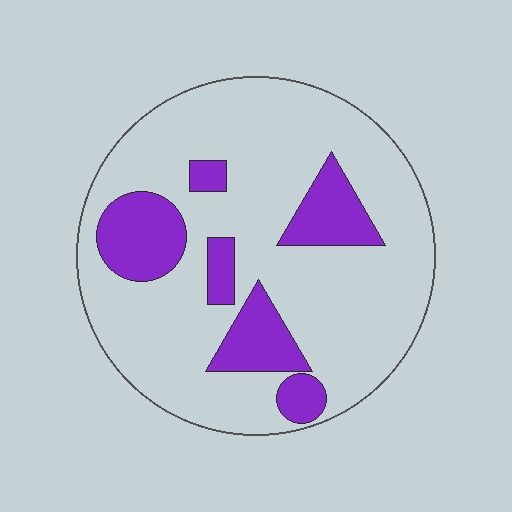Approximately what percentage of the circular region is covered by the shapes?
Approximately 20%.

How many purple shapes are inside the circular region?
6.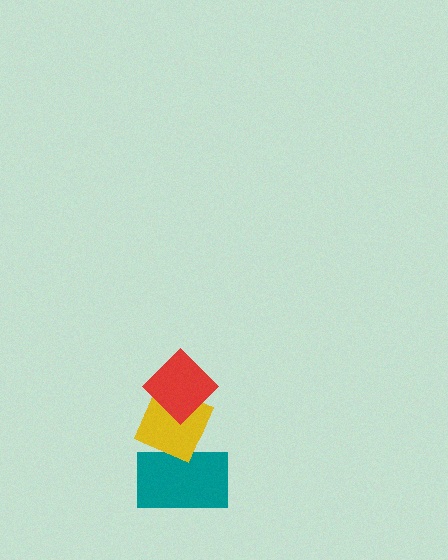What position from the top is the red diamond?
The red diamond is 1st from the top.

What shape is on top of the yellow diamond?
The red diamond is on top of the yellow diamond.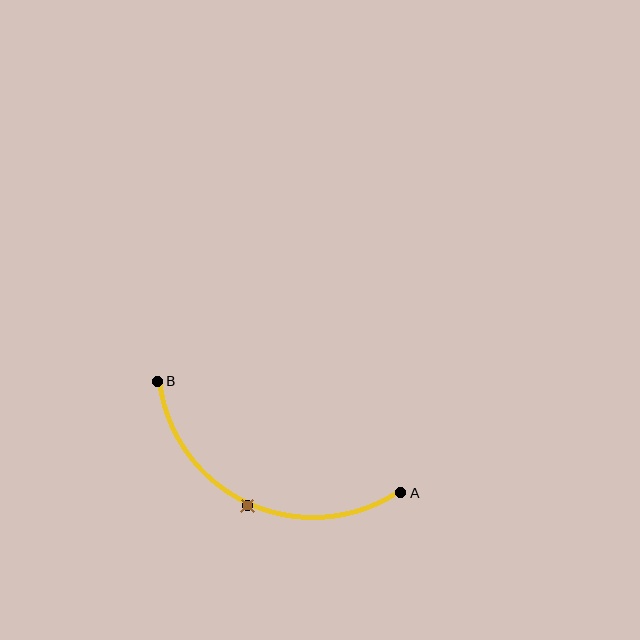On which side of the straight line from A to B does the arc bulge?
The arc bulges below the straight line connecting A and B.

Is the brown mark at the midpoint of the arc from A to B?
Yes. The brown mark lies on the arc at equal arc-length from both A and B — it is the arc midpoint.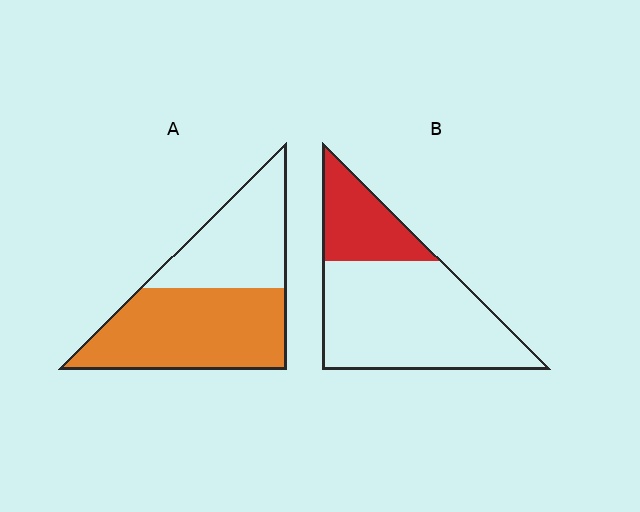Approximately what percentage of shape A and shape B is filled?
A is approximately 60% and B is approximately 25%.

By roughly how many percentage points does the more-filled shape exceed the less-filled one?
By roughly 30 percentage points (A over B).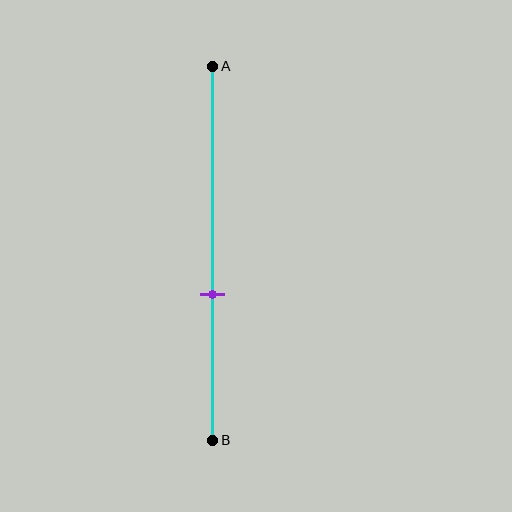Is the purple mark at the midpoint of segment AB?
No, the mark is at about 60% from A, not at the 50% midpoint.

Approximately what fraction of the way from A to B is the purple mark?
The purple mark is approximately 60% of the way from A to B.